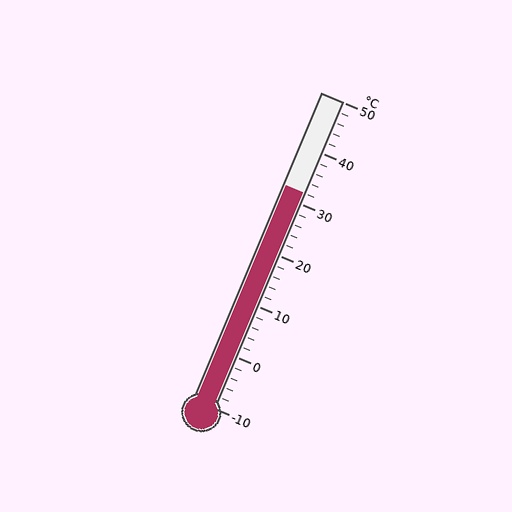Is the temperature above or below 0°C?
The temperature is above 0°C.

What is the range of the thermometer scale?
The thermometer scale ranges from -10°C to 50°C.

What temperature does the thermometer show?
The thermometer shows approximately 32°C.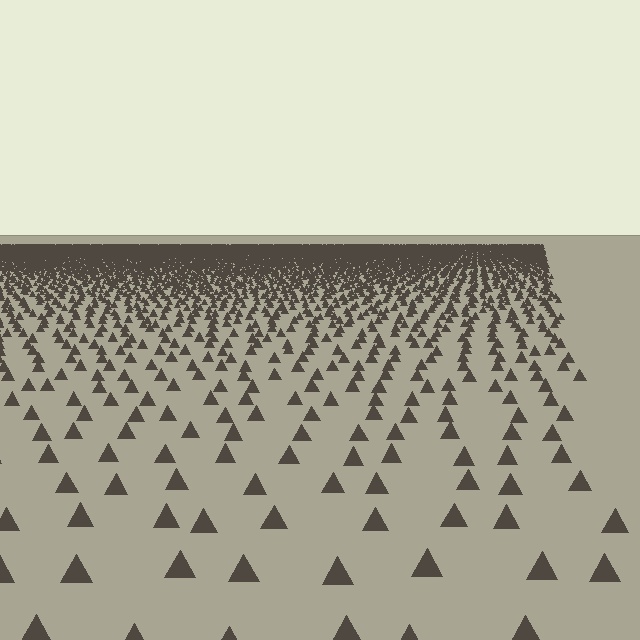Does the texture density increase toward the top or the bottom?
Density increases toward the top.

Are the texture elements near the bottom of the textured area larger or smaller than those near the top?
Larger. Near the bottom, elements are closer to the viewer and appear at a bigger on-screen size.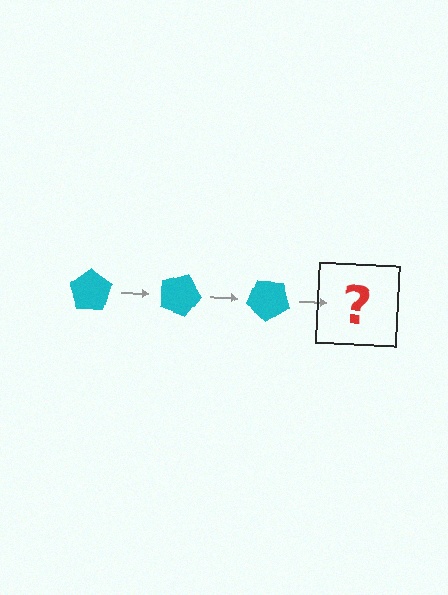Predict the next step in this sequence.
The next step is a cyan pentagon rotated 60 degrees.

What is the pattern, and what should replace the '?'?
The pattern is that the pentagon rotates 20 degrees each step. The '?' should be a cyan pentagon rotated 60 degrees.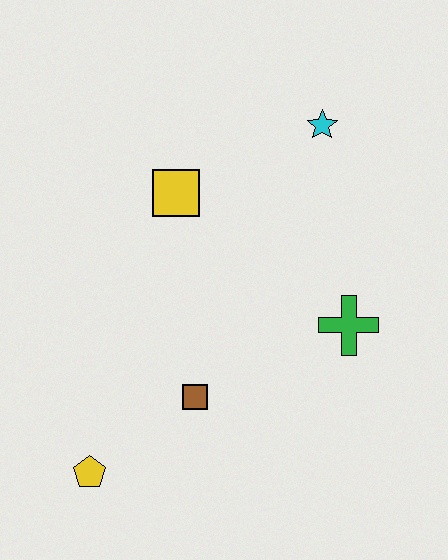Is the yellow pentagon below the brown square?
Yes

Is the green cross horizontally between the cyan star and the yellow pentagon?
No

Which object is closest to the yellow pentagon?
The brown square is closest to the yellow pentagon.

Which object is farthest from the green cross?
The yellow pentagon is farthest from the green cross.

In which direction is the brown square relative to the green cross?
The brown square is to the left of the green cross.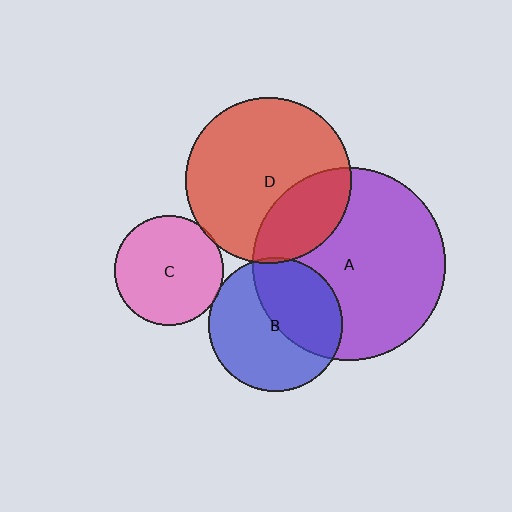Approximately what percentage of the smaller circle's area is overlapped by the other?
Approximately 5%.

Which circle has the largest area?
Circle A (purple).